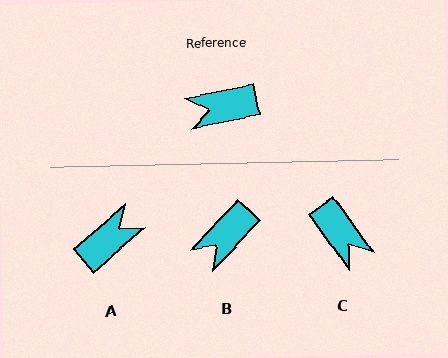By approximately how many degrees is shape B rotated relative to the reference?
Approximately 35 degrees counter-clockwise.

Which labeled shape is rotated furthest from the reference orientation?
A, about 150 degrees away.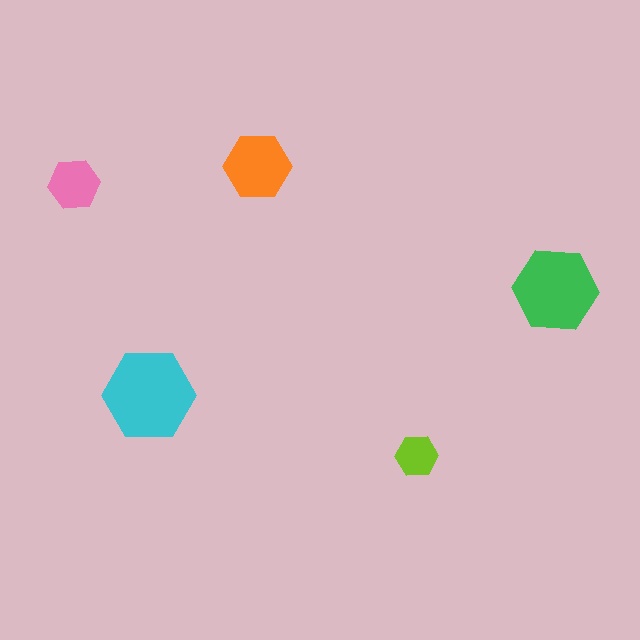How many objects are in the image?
There are 5 objects in the image.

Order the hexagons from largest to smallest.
the cyan one, the green one, the orange one, the pink one, the lime one.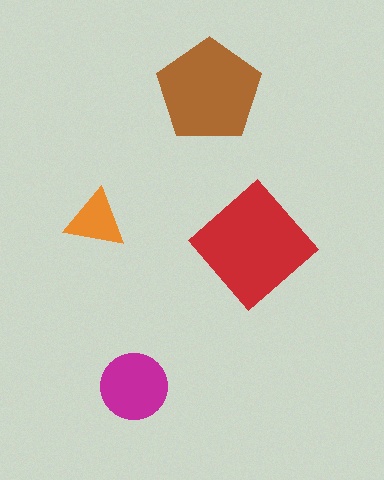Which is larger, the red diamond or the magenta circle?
The red diamond.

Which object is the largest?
The red diamond.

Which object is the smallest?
The orange triangle.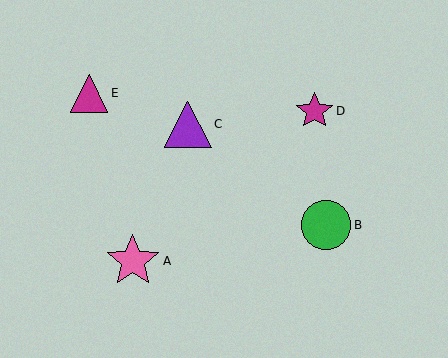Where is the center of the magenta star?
The center of the magenta star is at (315, 111).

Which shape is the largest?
The pink star (labeled A) is the largest.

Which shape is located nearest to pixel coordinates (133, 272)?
The pink star (labeled A) at (133, 261) is nearest to that location.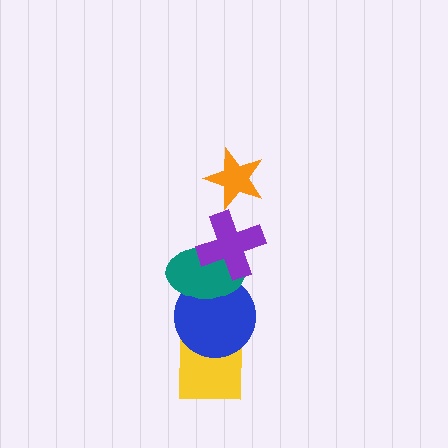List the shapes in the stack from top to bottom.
From top to bottom: the orange star, the purple cross, the teal ellipse, the blue circle, the yellow square.